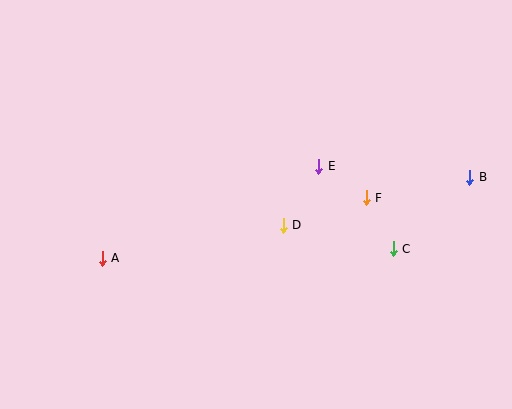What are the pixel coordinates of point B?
Point B is at (470, 177).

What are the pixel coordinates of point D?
Point D is at (283, 225).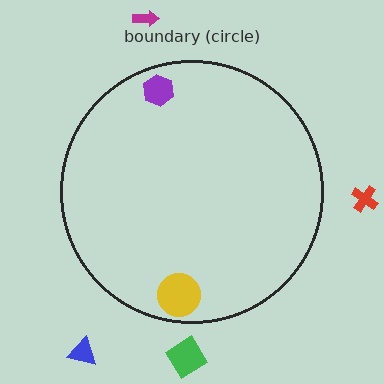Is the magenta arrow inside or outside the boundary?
Outside.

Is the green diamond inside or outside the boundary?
Outside.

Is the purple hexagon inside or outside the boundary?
Inside.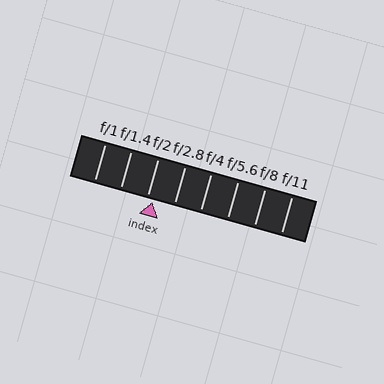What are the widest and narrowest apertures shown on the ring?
The widest aperture shown is f/1 and the narrowest is f/11.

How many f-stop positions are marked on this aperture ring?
There are 8 f-stop positions marked.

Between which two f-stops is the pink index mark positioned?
The index mark is between f/2 and f/2.8.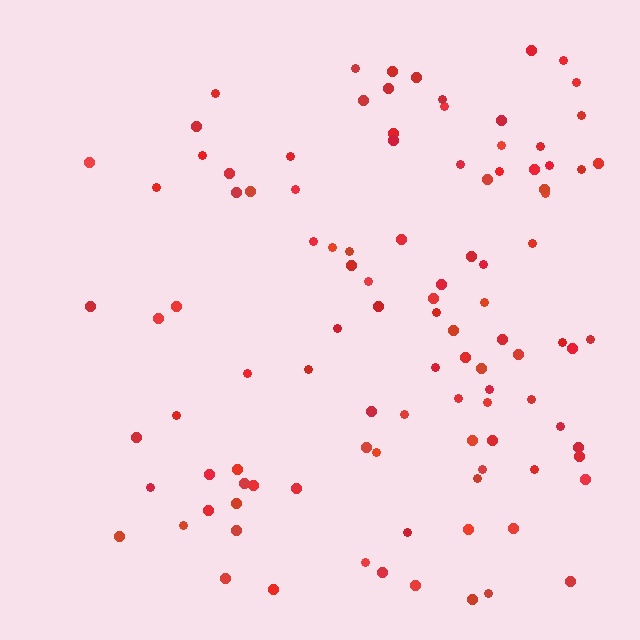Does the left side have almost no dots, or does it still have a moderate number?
Still a moderate number, just noticeably fewer than the right.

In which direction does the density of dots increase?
From left to right, with the right side densest.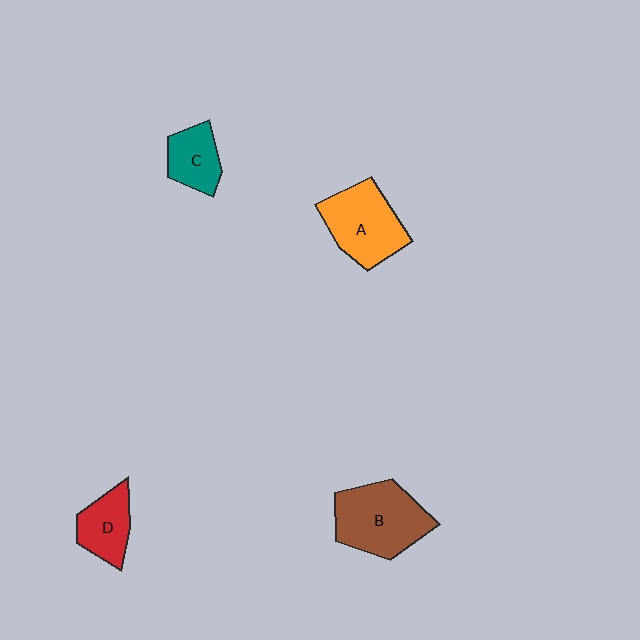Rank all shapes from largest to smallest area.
From largest to smallest: B (brown), A (orange), D (red), C (teal).